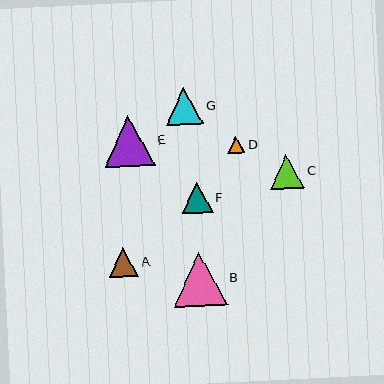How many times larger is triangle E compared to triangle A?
Triangle E is approximately 1.7 times the size of triangle A.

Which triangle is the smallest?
Triangle D is the smallest with a size of approximately 17 pixels.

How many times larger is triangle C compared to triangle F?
Triangle C is approximately 1.1 times the size of triangle F.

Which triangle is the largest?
Triangle B is the largest with a size of approximately 54 pixels.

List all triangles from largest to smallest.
From largest to smallest: B, E, G, C, F, A, D.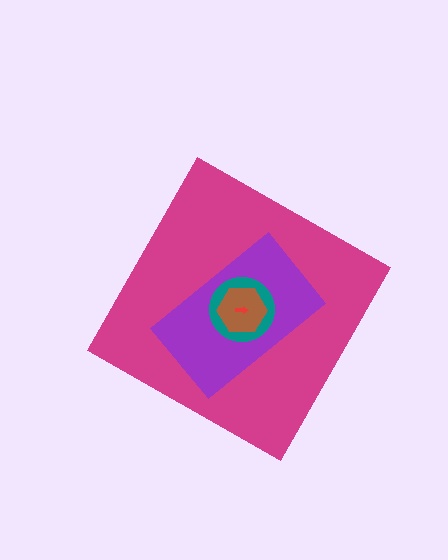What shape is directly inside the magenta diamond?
The purple rectangle.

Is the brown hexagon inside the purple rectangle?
Yes.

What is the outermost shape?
The magenta diamond.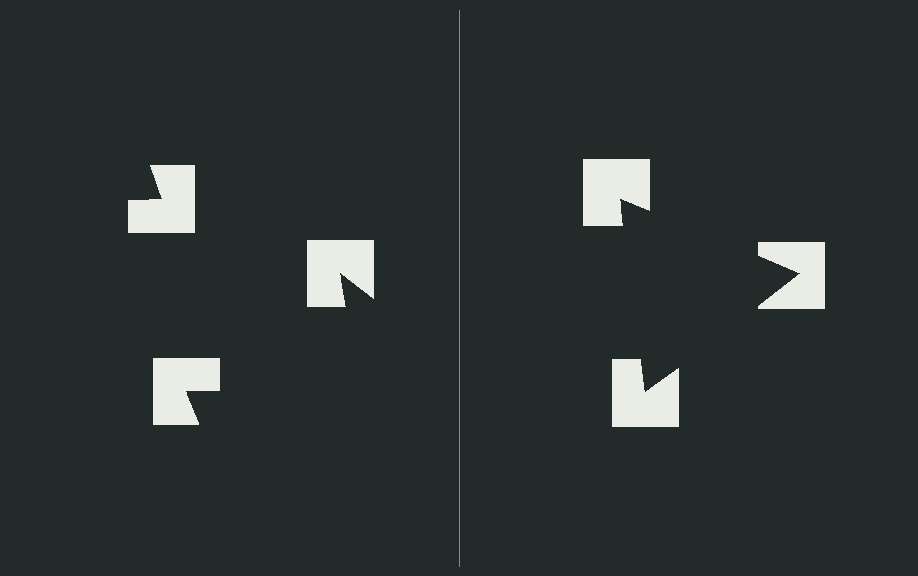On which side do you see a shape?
An illusory triangle appears on the right side. On the left side the wedge cuts are rotated, so no coherent shape forms.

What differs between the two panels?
The notched squares are positioned identically on both sides; only the wedge orientations differ. On the right they align to a triangle; on the left they are misaligned.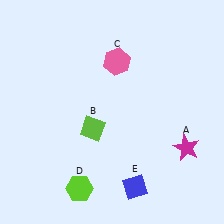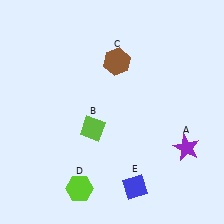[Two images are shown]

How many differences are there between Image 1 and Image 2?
There are 2 differences between the two images.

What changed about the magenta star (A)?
In Image 1, A is magenta. In Image 2, it changed to purple.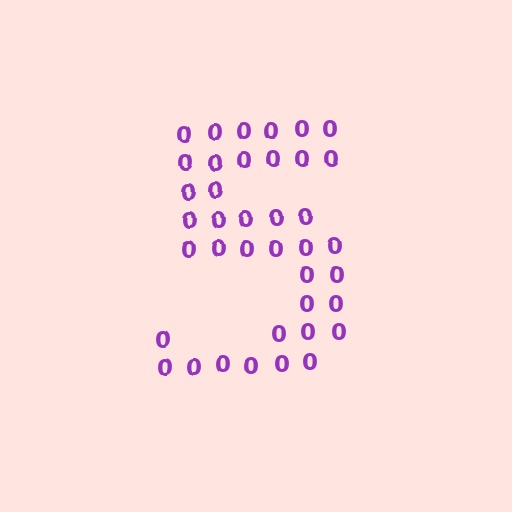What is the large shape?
The large shape is the digit 5.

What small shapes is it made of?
It is made of small digit 0's.